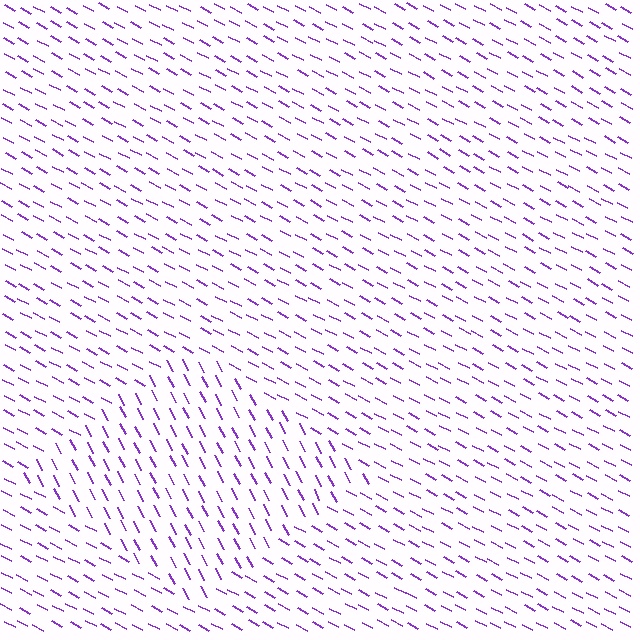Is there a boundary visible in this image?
Yes, there is a texture boundary formed by a change in line orientation.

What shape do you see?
I see a diamond.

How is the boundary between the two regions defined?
The boundary is defined purely by a change in line orientation (approximately 34 degrees difference). All lines are the same color and thickness.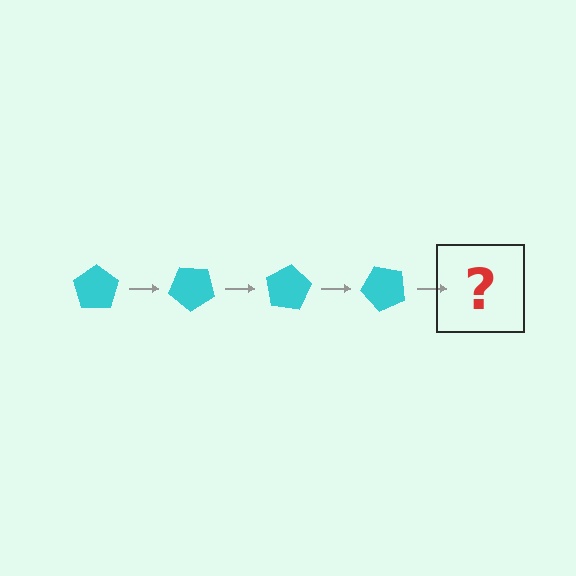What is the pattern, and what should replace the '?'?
The pattern is that the pentagon rotates 40 degrees each step. The '?' should be a cyan pentagon rotated 160 degrees.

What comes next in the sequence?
The next element should be a cyan pentagon rotated 160 degrees.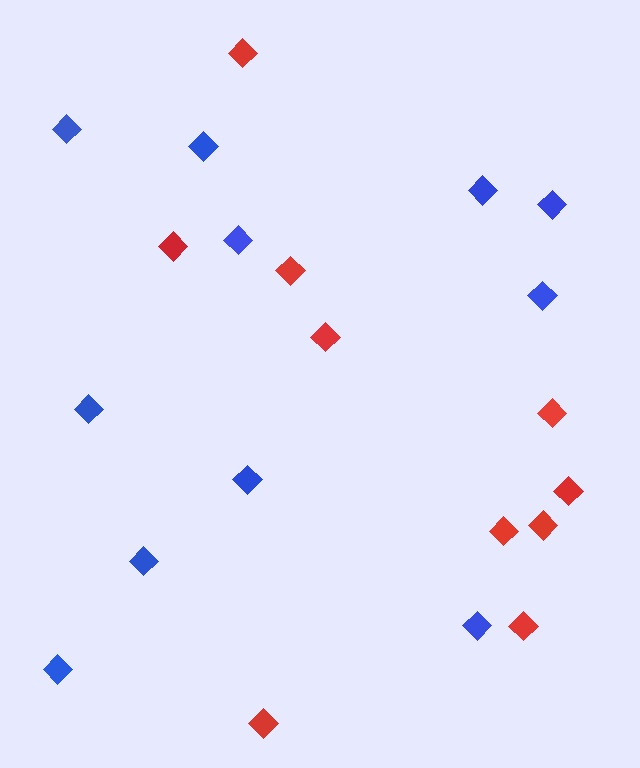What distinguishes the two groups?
There are 2 groups: one group of blue diamonds (11) and one group of red diamonds (10).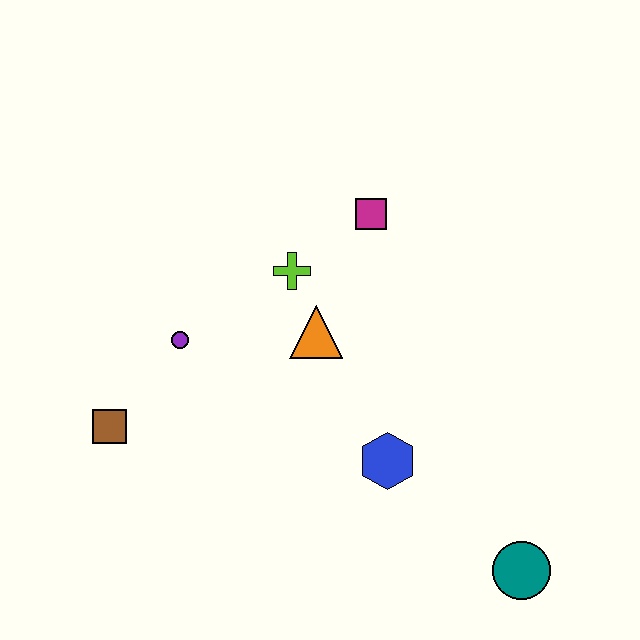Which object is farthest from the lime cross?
The teal circle is farthest from the lime cross.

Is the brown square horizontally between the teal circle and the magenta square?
No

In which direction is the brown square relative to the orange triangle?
The brown square is to the left of the orange triangle.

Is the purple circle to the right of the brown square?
Yes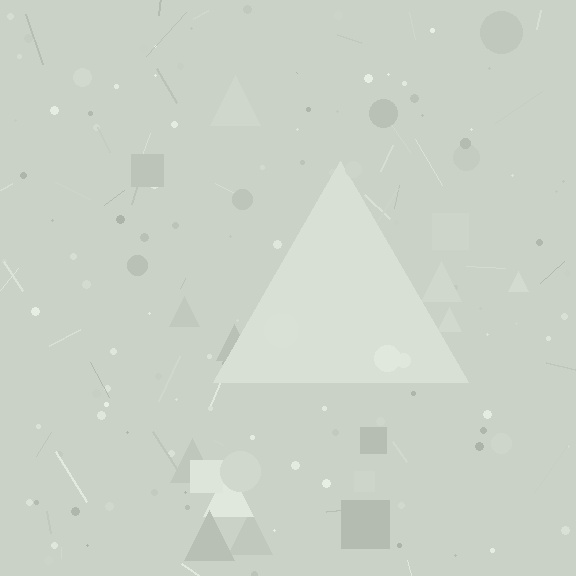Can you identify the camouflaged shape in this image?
The camouflaged shape is a triangle.